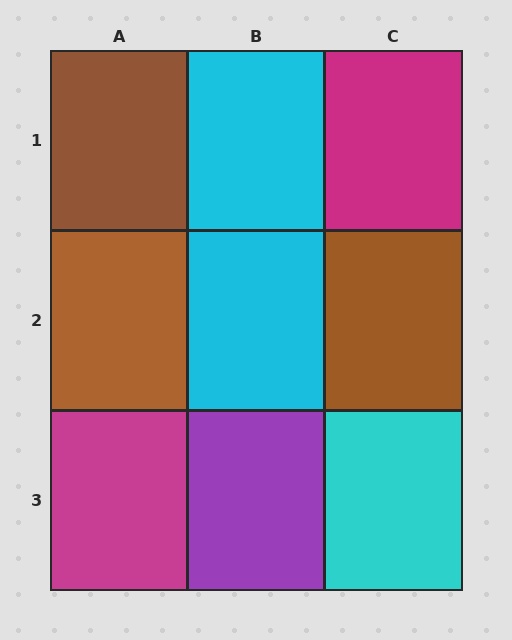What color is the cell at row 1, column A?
Brown.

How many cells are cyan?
3 cells are cyan.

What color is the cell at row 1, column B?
Cyan.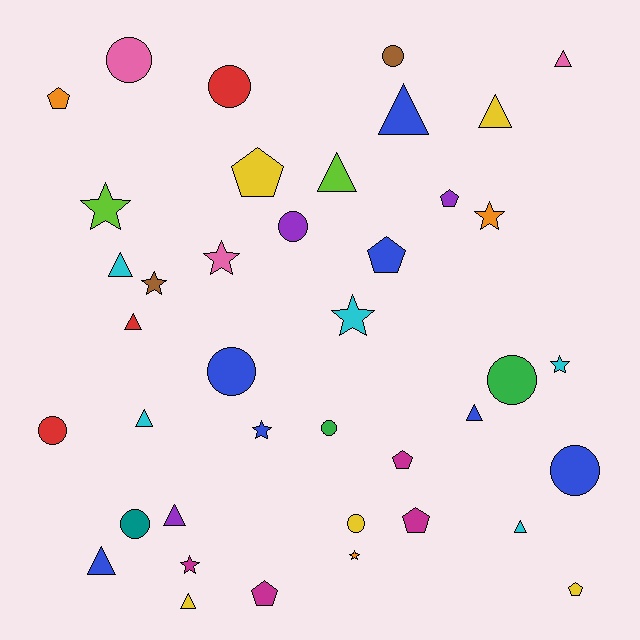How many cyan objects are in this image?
There are 5 cyan objects.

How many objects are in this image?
There are 40 objects.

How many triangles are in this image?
There are 12 triangles.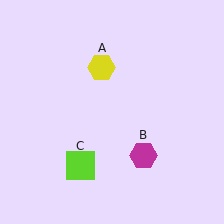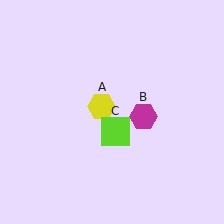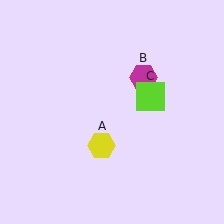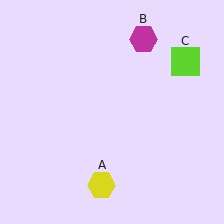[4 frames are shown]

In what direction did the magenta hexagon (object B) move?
The magenta hexagon (object B) moved up.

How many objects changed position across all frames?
3 objects changed position: yellow hexagon (object A), magenta hexagon (object B), lime square (object C).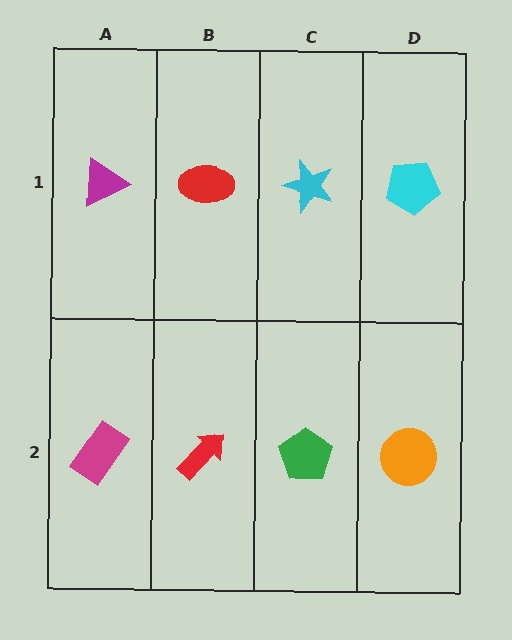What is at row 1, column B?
A red ellipse.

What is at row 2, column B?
A red arrow.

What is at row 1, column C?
A cyan star.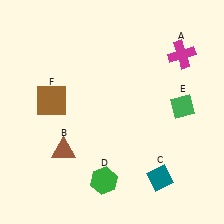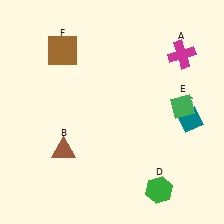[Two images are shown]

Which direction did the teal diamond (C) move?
The teal diamond (C) moved up.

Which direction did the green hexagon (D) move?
The green hexagon (D) moved right.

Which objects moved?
The objects that moved are: the teal diamond (C), the green hexagon (D), the brown square (F).